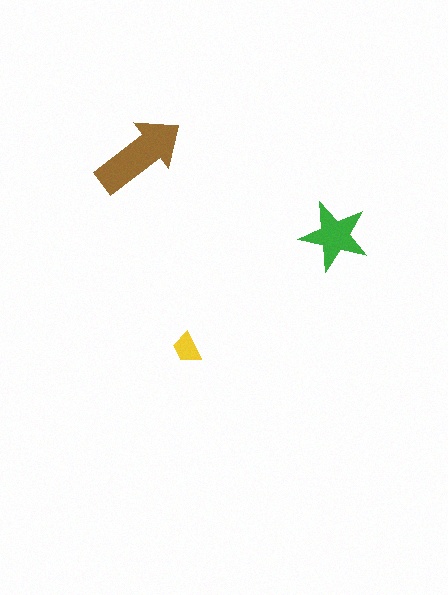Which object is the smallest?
The yellow trapezoid.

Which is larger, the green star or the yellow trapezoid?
The green star.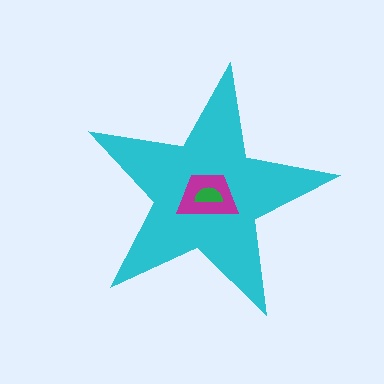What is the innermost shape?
The green semicircle.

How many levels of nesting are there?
3.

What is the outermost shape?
The cyan star.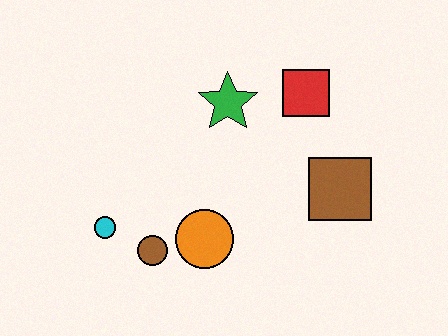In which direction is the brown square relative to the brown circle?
The brown square is to the right of the brown circle.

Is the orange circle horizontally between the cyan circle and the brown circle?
No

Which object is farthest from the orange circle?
The red square is farthest from the orange circle.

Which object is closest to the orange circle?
The brown circle is closest to the orange circle.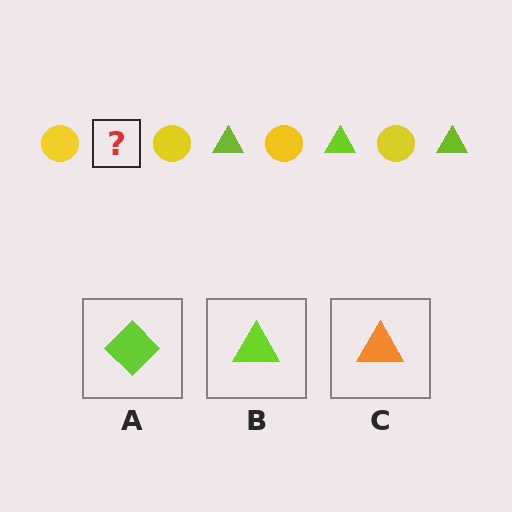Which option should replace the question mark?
Option B.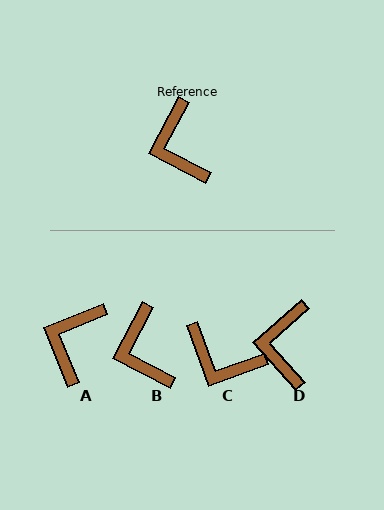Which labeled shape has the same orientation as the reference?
B.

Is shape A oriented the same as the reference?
No, it is off by about 40 degrees.